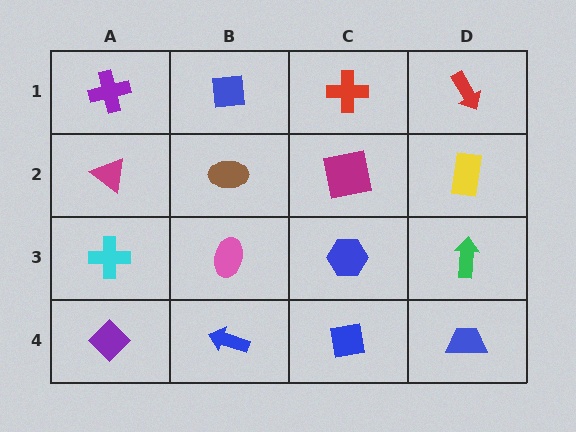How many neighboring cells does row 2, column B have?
4.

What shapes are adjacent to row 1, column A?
A magenta triangle (row 2, column A), a blue square (row 1, column B).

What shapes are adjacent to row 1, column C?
A magenta square (row 2, column C), a blue square (row 1, column B), a red arrow (row 1, column D).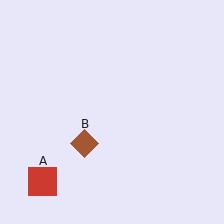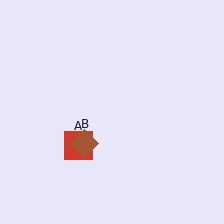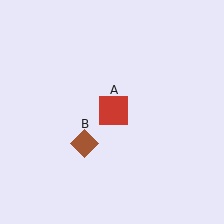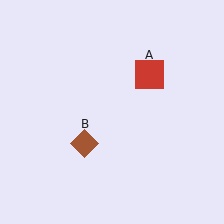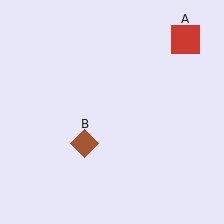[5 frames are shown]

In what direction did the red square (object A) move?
The red square (object A) moved up and to the right.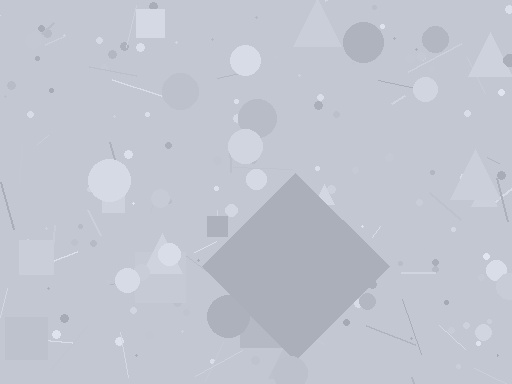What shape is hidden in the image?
A diamond is hidden in the image.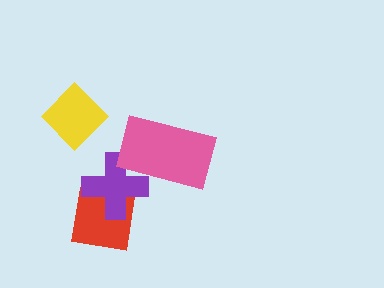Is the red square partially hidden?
Yes, it is partially covered by another shape.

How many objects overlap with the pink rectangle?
1 object overlaps with the pink rectangle.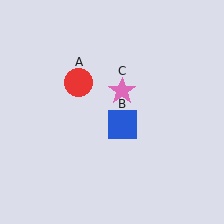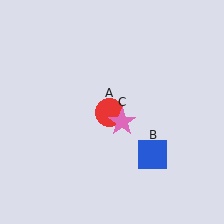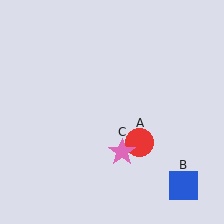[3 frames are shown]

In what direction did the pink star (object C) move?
The pink star (object C) moved down.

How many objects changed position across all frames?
3 objects changed position: red circle (object A), blue square (object B), pink star (object C).